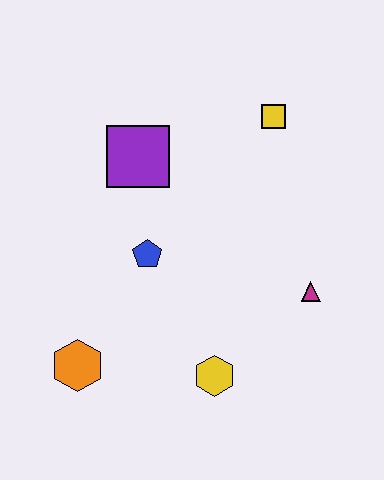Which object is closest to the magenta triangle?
The yellow hexagon is closest to the magenta triangle.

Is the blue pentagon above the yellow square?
No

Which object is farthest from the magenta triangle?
The orange hexagon is farthest from the magenta triangle.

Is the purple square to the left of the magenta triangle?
Yes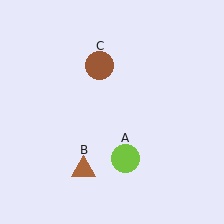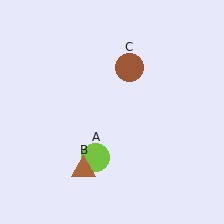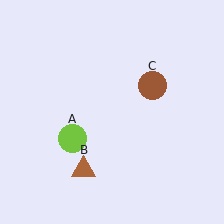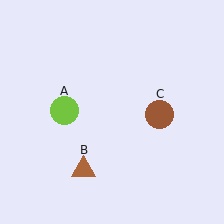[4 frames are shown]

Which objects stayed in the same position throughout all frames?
Brown triangle (object B) remained stationary.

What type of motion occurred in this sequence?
The lime circle (object A), brown circle (object C) rotated clockwise around the center of the scene.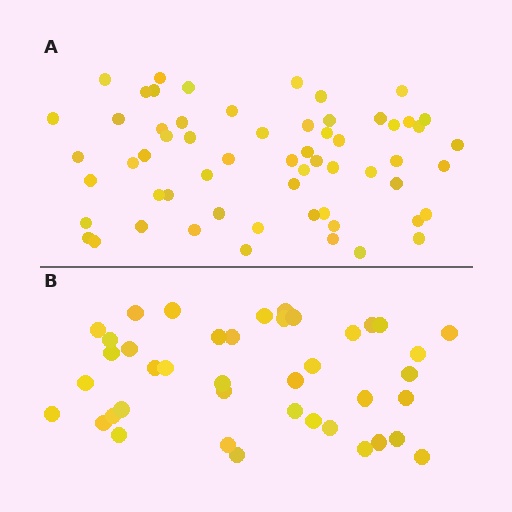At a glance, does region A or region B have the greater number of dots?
Region A (the top region) has more dots.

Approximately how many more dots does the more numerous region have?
Region A has approximately 20 more dots than region B.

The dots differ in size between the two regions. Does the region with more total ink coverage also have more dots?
No. Region B has more total ink coverage because its dots are larger, but region A actually contains more individual dots. Total area can be misleading — the number of items is what matters here.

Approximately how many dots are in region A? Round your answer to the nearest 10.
About 60 dots.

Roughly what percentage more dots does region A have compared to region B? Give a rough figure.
About 45% more.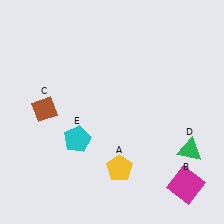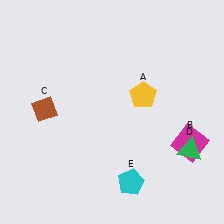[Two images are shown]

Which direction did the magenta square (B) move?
The magenta square (B) moved up.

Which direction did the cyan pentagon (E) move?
The cyan pentagon (E) moved right.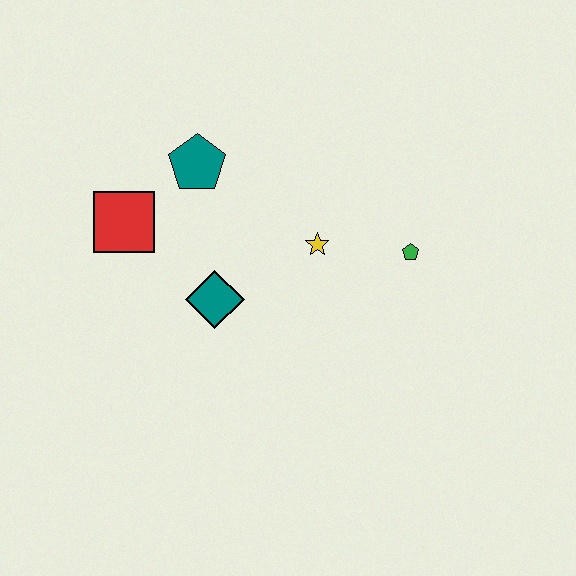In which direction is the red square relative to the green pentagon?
The red square is to the left of the green pentagon.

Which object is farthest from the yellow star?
The red square is farthest from the yellow star.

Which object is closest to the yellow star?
The green pentagon is closest to the yellow star.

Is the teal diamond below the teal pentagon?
Yes